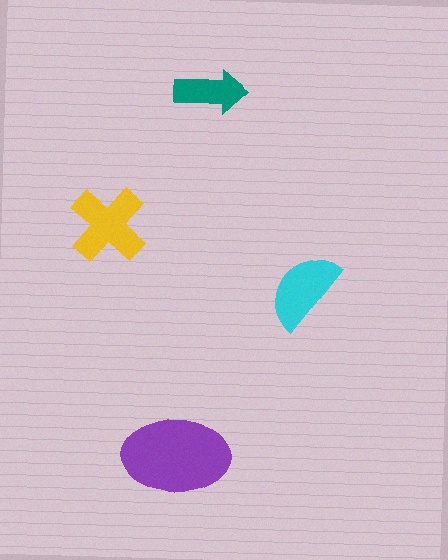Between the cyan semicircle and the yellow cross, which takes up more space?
The yellow cross.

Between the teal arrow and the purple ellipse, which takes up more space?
The purple ellipse.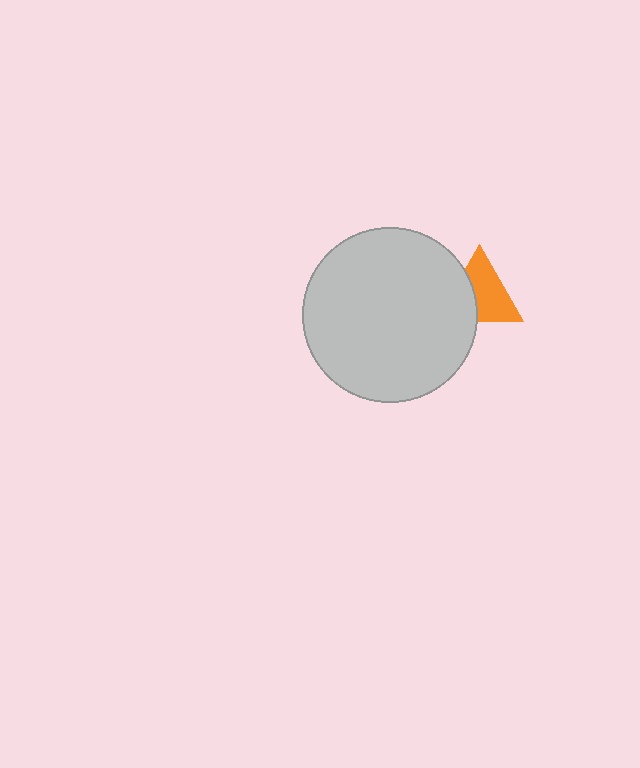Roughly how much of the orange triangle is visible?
About half of it is visible (roughly 63%).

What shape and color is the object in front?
The object in front is a light gray circle.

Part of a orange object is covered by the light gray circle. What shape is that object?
It is a triangle.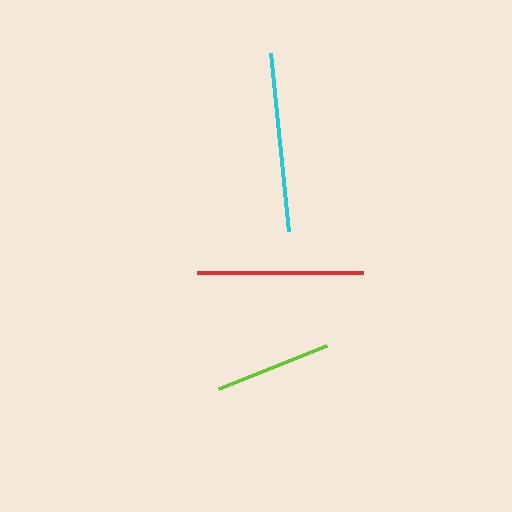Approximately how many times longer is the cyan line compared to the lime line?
The cyan line is approximately 1.5 times the length of the lime line.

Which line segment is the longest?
The cyan line is the longest at approximately 178 pixels.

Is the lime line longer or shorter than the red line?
The red line is longer than the lime line.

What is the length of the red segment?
The red segment is approximately 166 pixels long.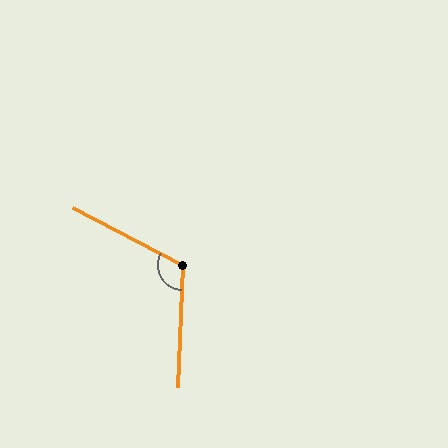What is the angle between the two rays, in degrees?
Approximately 115 degrees.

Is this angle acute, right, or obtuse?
It is obtuse.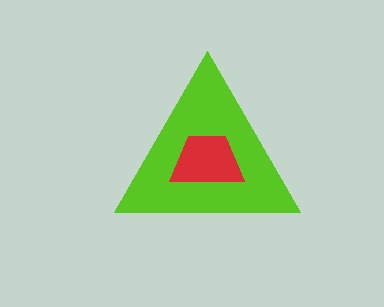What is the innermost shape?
The red trapezoid.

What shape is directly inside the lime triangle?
The red trapezoid.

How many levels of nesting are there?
2.